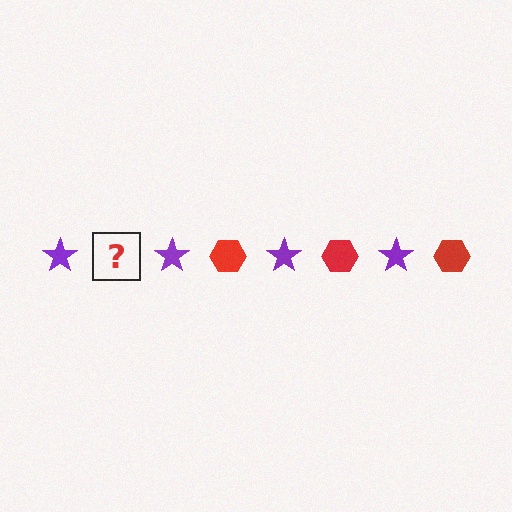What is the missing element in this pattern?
The missing element is a red hexagon.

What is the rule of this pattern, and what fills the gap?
The rule is that the pattern alternates between purple star and red hexagon. The gap should be filled with a red hexagon.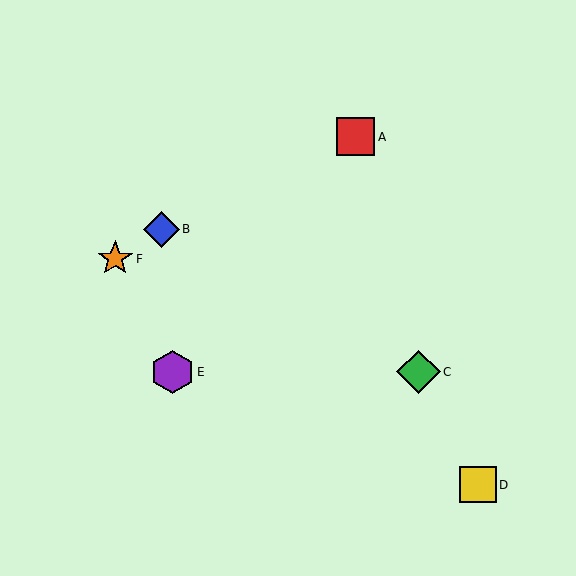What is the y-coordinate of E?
Object E is at y≈372.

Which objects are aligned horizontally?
Objects C, E are aligned horizontally.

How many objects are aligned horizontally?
2 objects (C, E) are aligned horizontally.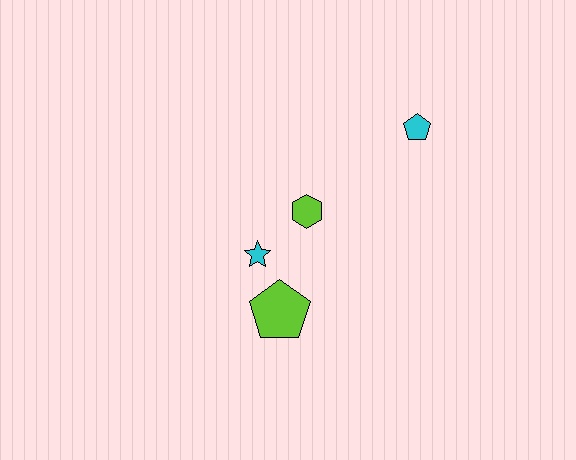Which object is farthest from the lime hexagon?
The cyan pentagon is farthest from the lime hexagon.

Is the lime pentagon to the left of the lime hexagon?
Yes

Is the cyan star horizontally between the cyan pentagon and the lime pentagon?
No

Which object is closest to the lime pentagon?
The cyan star is closest to the lime pentagon.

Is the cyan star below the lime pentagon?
No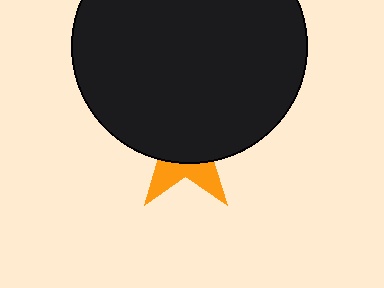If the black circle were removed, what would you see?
You would see the complete orange star.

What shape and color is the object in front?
The object in front is a black circle.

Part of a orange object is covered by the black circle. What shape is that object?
It is a star.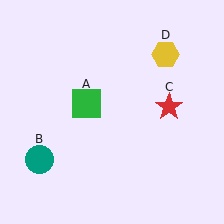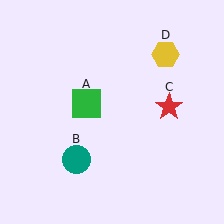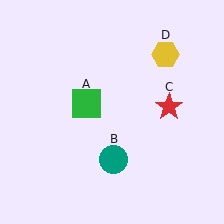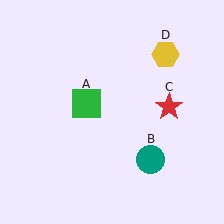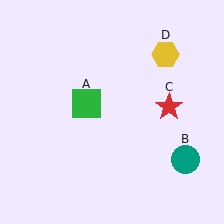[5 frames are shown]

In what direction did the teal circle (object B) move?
The teal circle (object B) moved right.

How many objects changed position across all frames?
1 object changed position: teal circle (object B).